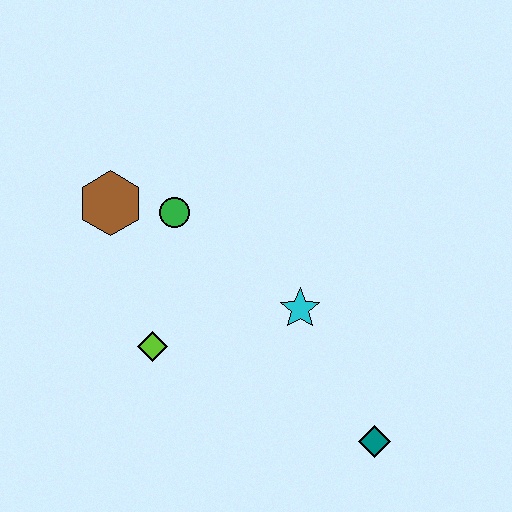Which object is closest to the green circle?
The brown hexagon is closest to the green circle.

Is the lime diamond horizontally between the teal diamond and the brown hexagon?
Yes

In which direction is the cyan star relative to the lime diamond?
The cyan star is to the right of the lime diamond.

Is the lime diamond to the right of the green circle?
No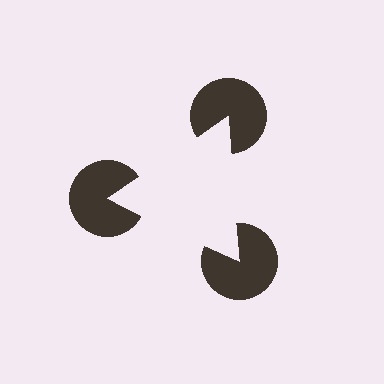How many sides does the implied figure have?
3 sides.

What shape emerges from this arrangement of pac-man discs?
An illusory triangle — its edges are inferred from the aligned wedge cuts in the pac-man discs, not physically drawn.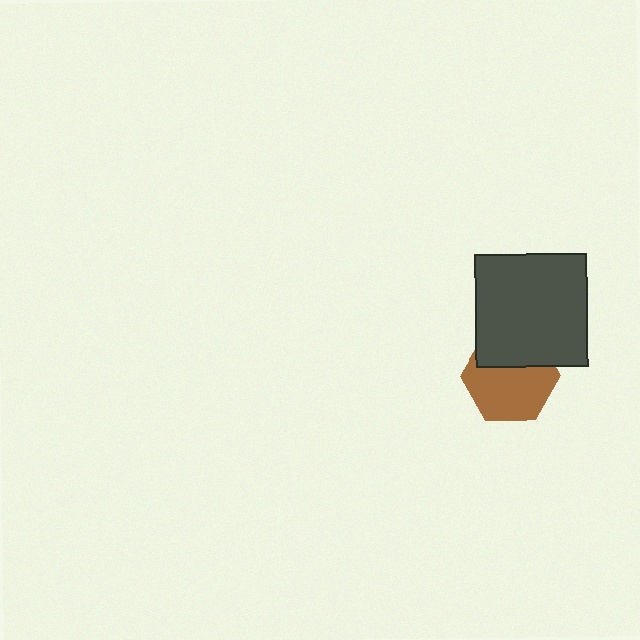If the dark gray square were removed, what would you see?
You would see the complete brown hexagon.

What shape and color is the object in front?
The object in front is a dark gray square.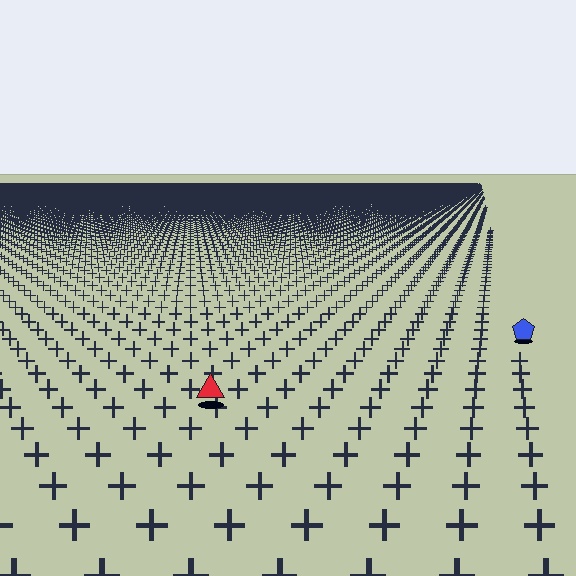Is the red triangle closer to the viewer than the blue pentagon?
Yes. The red triangle is closer — you can tell from the texture gradient: the ground texture is coarser near it.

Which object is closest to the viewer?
The red triangle is closest. The texture marks near it are larger and more spread out.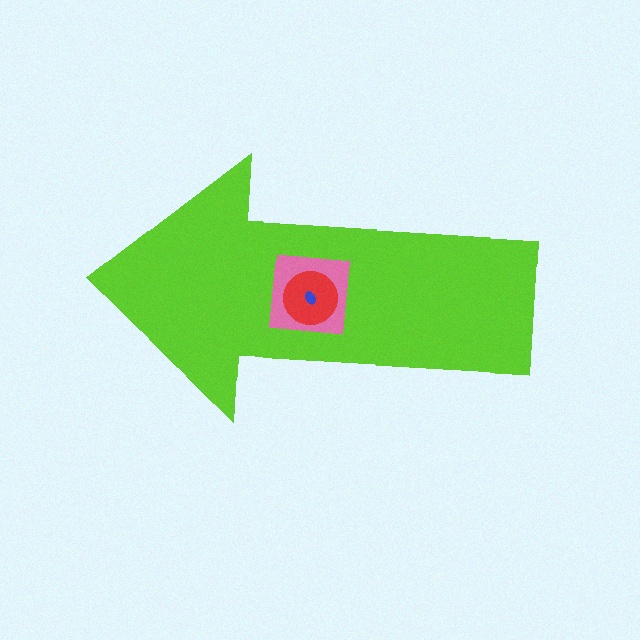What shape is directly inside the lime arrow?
The pink square.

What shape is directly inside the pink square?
The red circle.